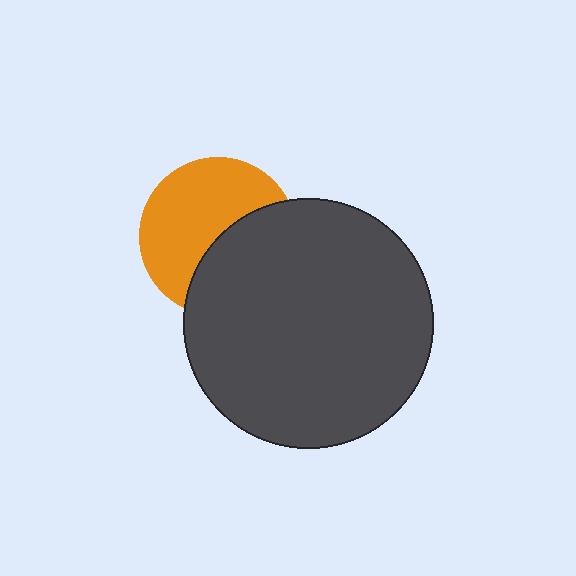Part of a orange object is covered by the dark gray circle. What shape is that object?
It is a circle.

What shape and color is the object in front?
The object in front is a dark gray circle.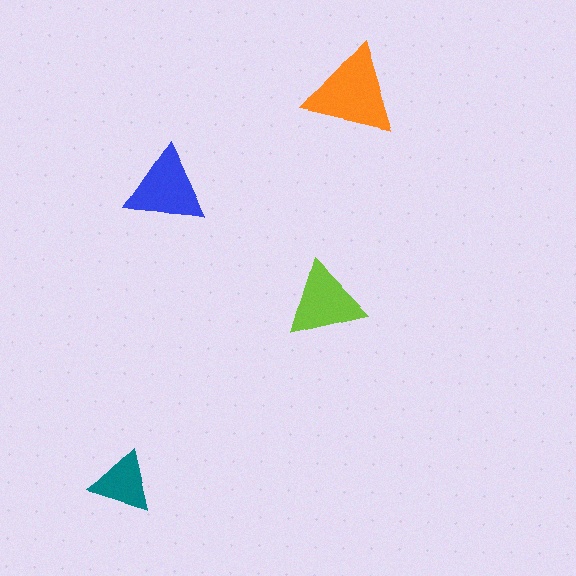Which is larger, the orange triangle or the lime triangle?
The orange one.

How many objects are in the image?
There are 4 objects in the image.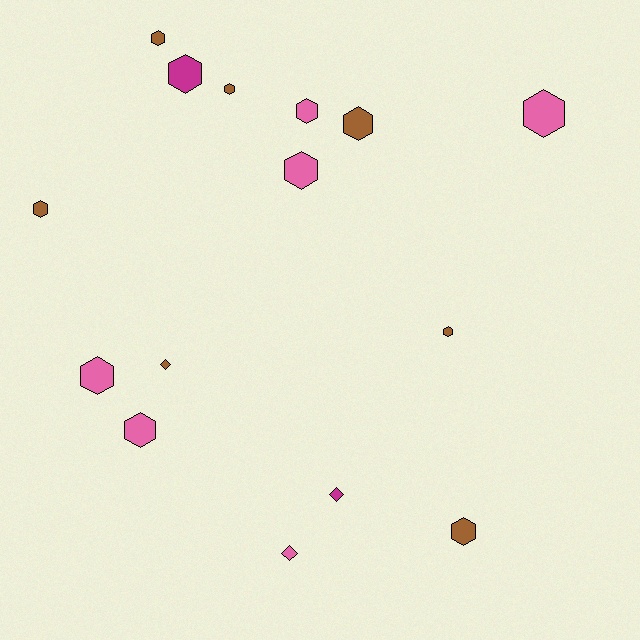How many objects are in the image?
There are 15 objects.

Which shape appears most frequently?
Hexagon, with 12 objects.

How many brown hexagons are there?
There are 6 brown hexagons.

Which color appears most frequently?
Brown, with 7 objects.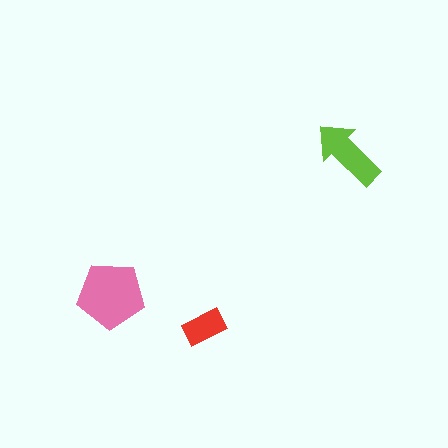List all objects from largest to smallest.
The pink pentagon, the lime arrow, the red rectangle.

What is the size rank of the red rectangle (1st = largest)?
3rd.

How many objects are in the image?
There are 3 objects in the image.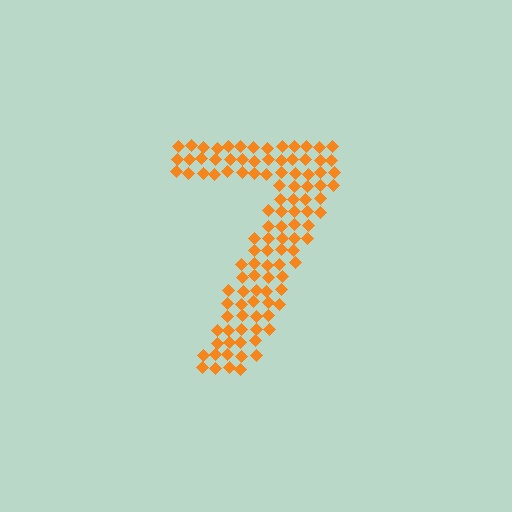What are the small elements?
The small elements are diamonds.